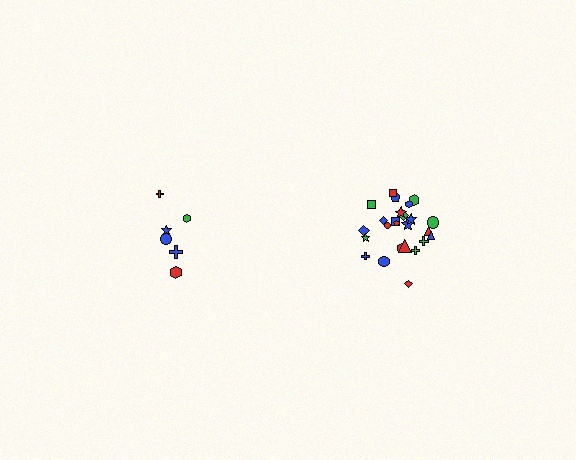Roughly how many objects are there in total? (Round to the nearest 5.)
Roughly 30 objects in total.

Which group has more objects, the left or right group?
The right group.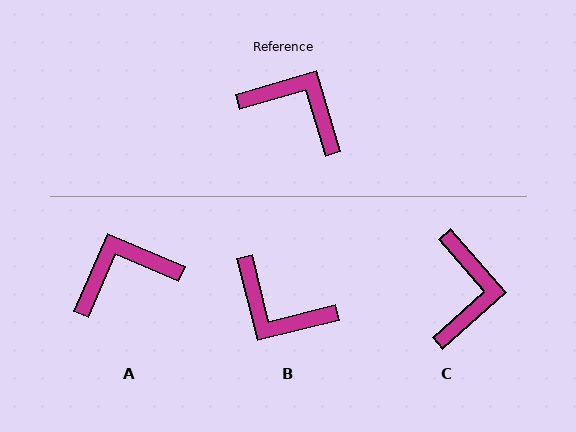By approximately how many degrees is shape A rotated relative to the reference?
Approximately 50 degrees counter-clockwise.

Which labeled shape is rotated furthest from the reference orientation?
B, about 178 degrees away.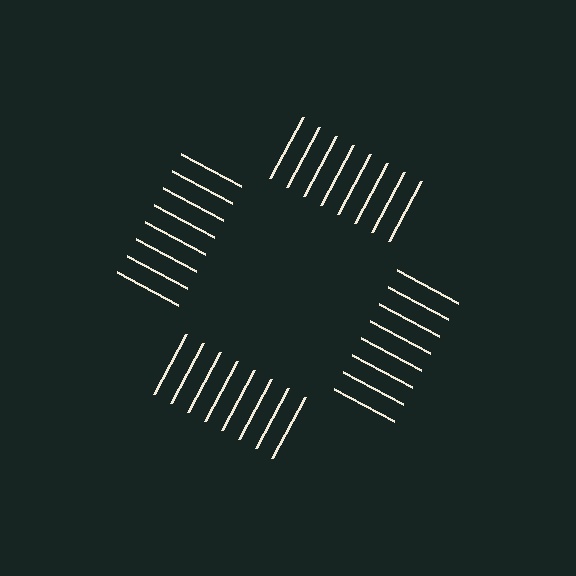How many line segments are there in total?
32 — 8 along each of the 4 edges.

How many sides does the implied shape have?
4 sides — the line-ends trace a square.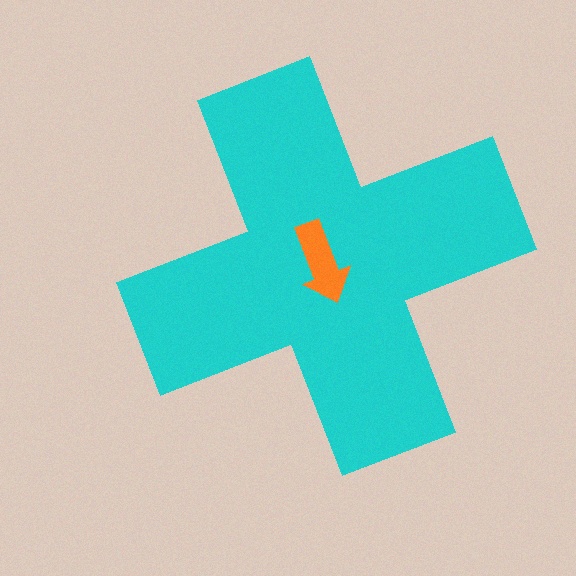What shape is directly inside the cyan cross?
The orange arrow.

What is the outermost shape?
The cyan cross.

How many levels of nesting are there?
2.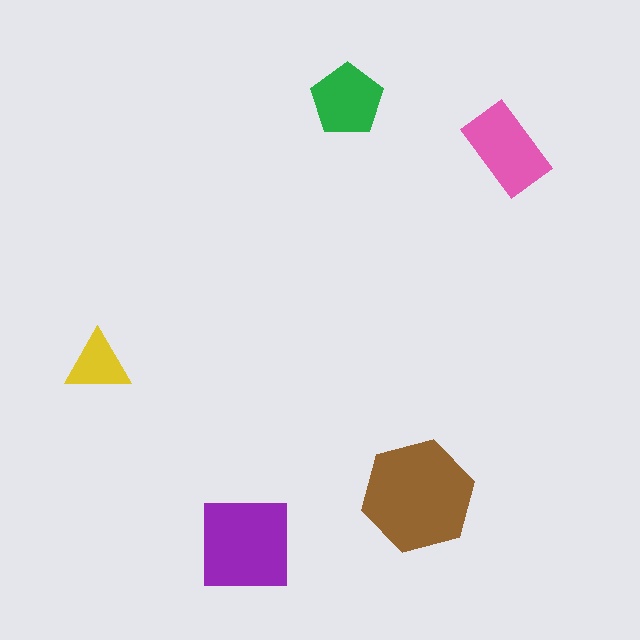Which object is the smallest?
The yellow triangle.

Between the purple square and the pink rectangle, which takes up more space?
The purple square.